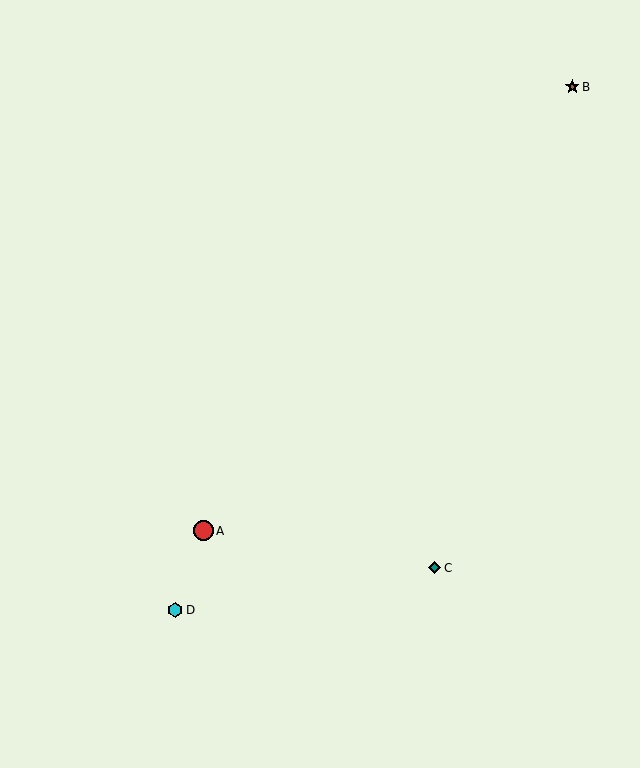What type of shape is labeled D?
Shape D is a cyan hexagon.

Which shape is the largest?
The red circle (labeled A) is the largest.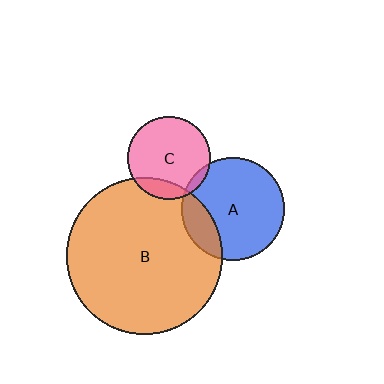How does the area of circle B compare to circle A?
Approximately 2.3 times.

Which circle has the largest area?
Circle B (orange).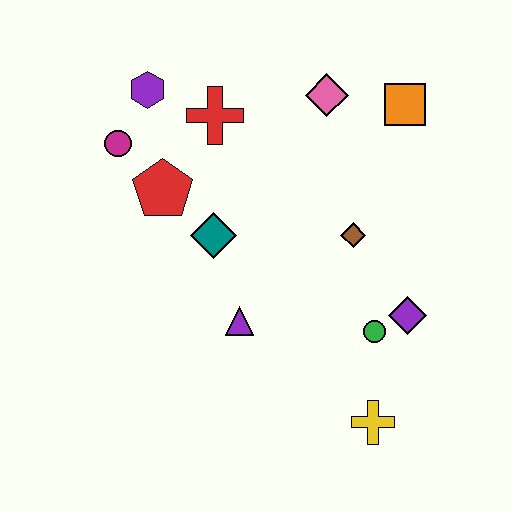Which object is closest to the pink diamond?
The orange square is closest to the pink diamond.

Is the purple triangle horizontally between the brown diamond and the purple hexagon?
Yes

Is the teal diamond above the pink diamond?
No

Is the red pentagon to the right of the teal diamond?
No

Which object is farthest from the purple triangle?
The orange square is farthest from the purple triangle.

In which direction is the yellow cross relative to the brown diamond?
The yellow cross is below the brown diamond.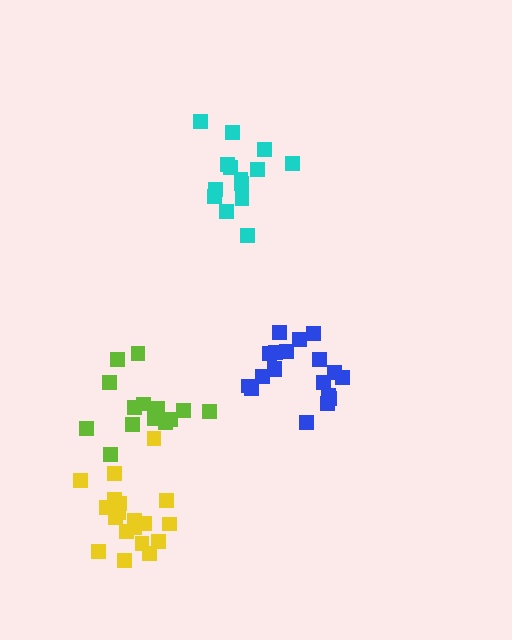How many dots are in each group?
Group 1: 14 dots, Group 2: 15 dots, Group 3: 19 dots, Group 4: 19 dots (67 total).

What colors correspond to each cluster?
The clusters are colored: cyan, lime, blue, yellow.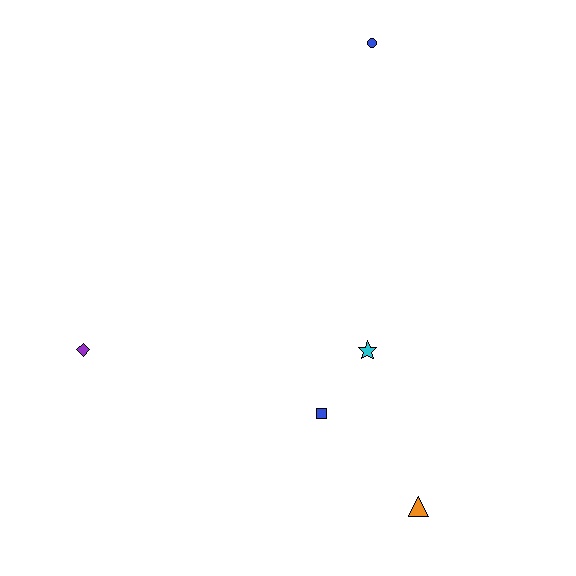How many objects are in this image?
There are 5 objects.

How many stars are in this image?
There is 1 star.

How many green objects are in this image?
There are no green objects.